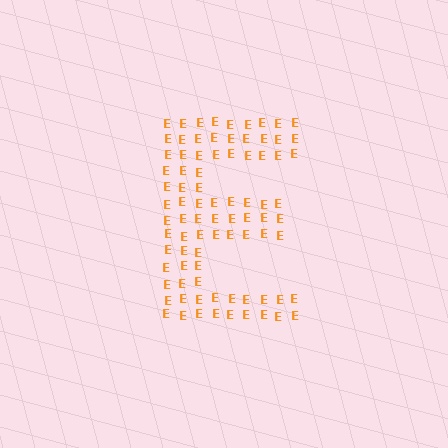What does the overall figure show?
The overall figure shows the letter E.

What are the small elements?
The small elements are letter E's.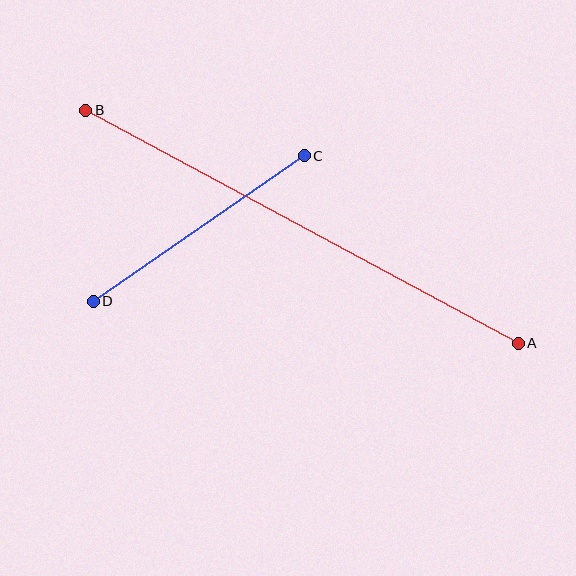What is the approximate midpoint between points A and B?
The midpoint is at approximately (302, 227) pixels.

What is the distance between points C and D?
The distance is approximately 256 pixels.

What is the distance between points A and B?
The distance is approximately 491 pixels.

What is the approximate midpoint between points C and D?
The midpoint is at approximately (199, 229) pixels.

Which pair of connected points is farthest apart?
Points A and B are farthest apart.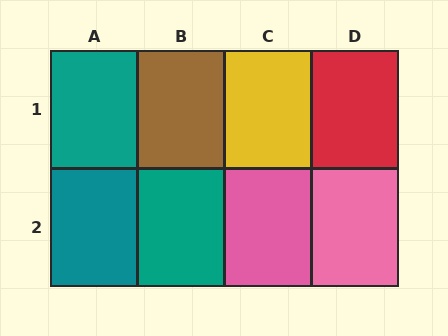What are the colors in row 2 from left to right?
Teal, teal, pink, pink.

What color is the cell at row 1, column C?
Yellow.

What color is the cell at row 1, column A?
Teal.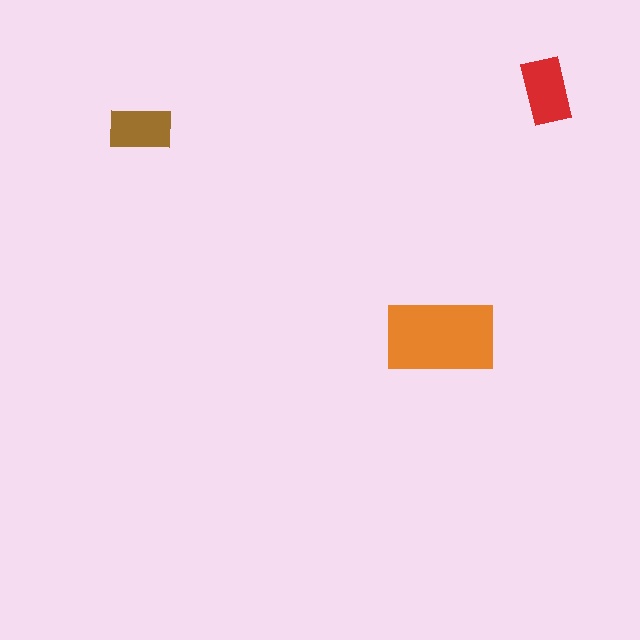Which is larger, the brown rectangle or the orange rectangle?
The orange one.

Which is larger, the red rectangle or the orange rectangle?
The orange one.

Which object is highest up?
The red rectangle is topmost.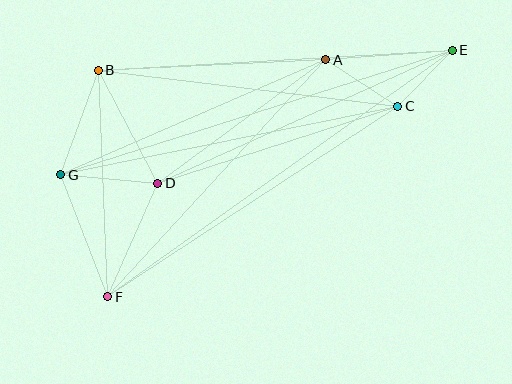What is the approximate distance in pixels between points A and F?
The distance between A and F is approximately 322 pixels.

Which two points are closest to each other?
Points C and E are closest to each other.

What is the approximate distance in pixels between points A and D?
The distance between A and D is approximately 209 pixels.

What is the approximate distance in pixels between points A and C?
The distance between A and C is approximately 86 pixels.